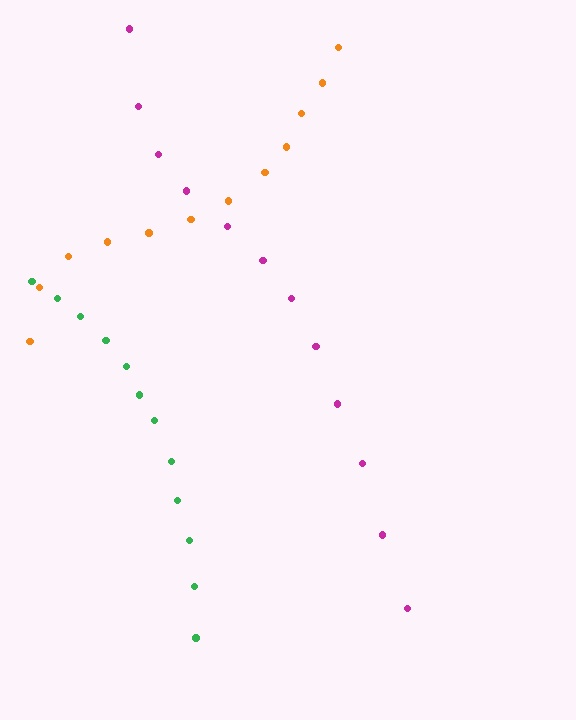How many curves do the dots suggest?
There are 3 distinct paths.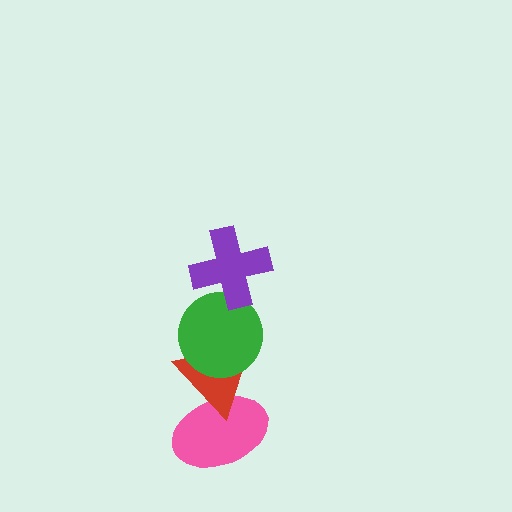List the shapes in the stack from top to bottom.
From top to bottom: the purple cross, the green circle, the red triangle, the pink ellipse.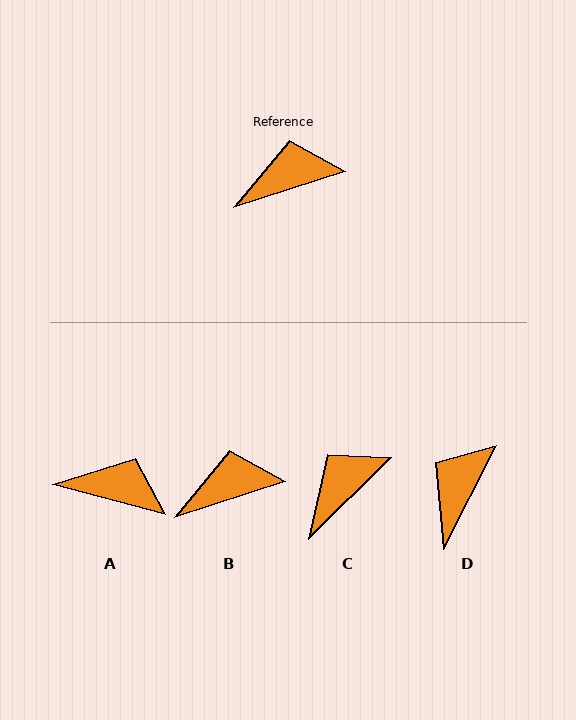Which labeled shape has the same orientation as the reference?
B.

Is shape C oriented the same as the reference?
No, it is off by about 27 degrees.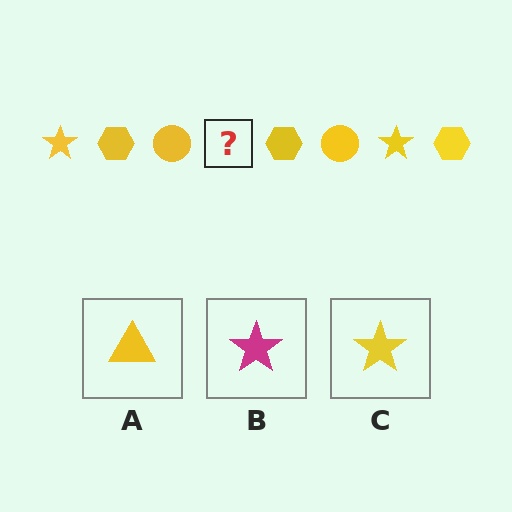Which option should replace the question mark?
Option C.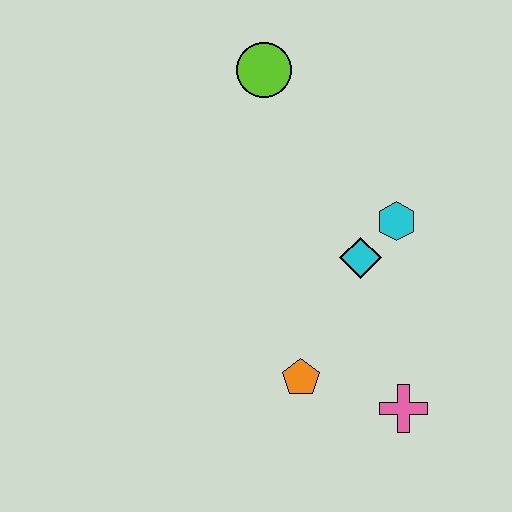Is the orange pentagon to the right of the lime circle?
Yes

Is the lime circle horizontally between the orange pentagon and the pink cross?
No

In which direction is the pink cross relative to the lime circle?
The pink cross is below the lime circle.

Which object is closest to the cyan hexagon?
The cyan diamond is closest to the cyan hexagon.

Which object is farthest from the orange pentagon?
The lime circle is farthest from the orange pentagon.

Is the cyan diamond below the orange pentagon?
No